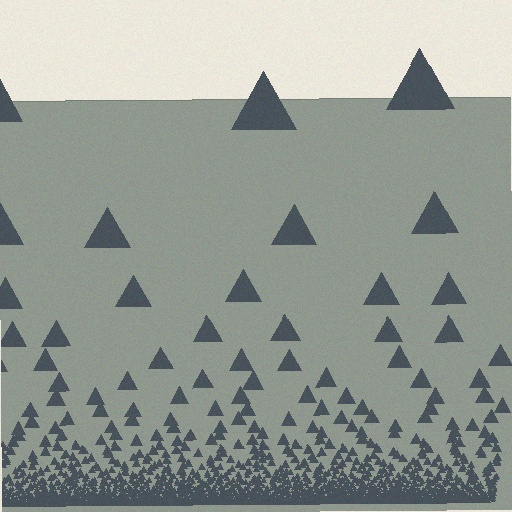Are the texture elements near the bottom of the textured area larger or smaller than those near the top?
Smaller. The gradient is inverted — elements near the bottom are smaller and denser.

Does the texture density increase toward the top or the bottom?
Density increases toward the bottom.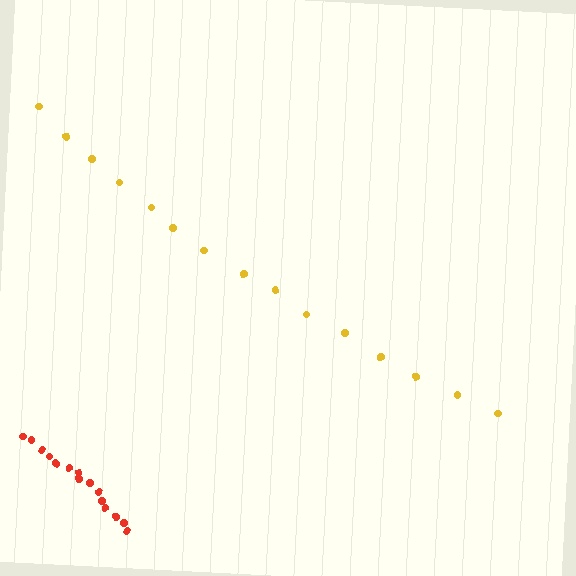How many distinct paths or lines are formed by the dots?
There are 2 distinct paths.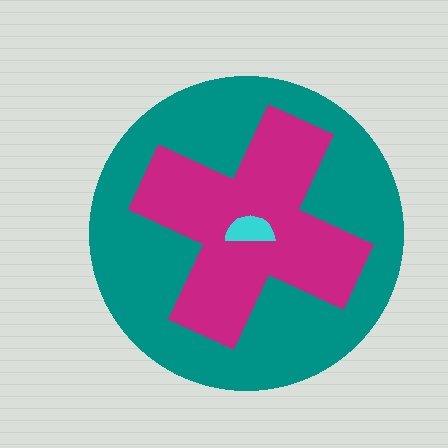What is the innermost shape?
The cyan semicircle.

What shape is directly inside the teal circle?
The magenta cross.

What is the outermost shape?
The teal circle.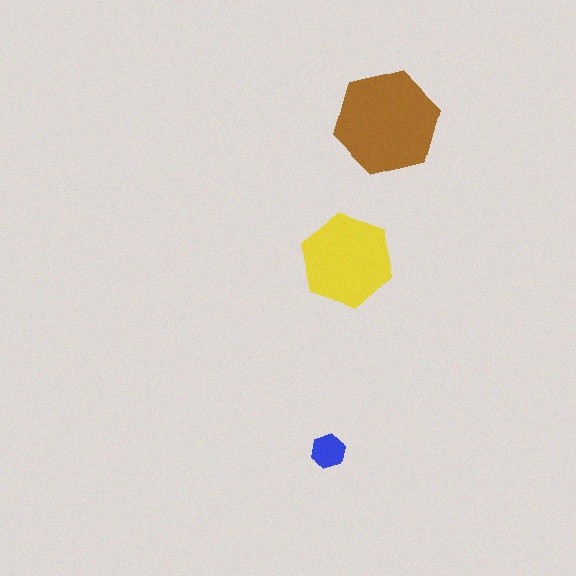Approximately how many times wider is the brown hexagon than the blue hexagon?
About 3 times wider.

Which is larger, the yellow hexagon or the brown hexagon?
The brown one.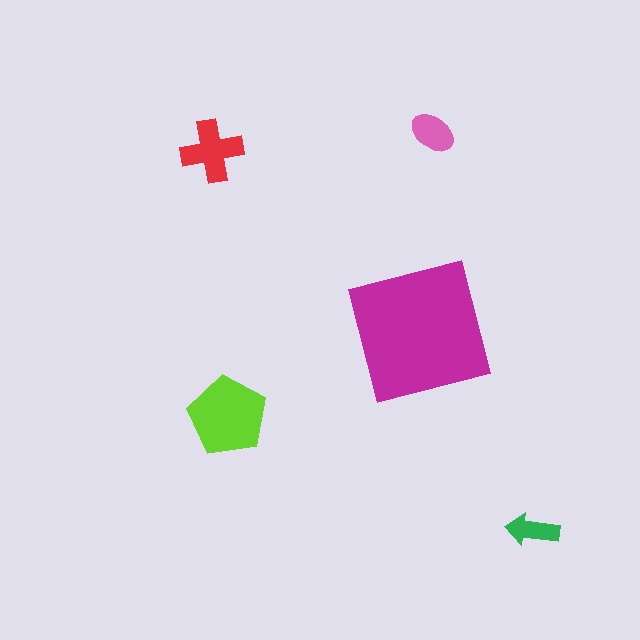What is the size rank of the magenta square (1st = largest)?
1st.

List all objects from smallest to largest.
The green arrow, the pink ellipse, the red cross, the lime pentagon, the magenta square.